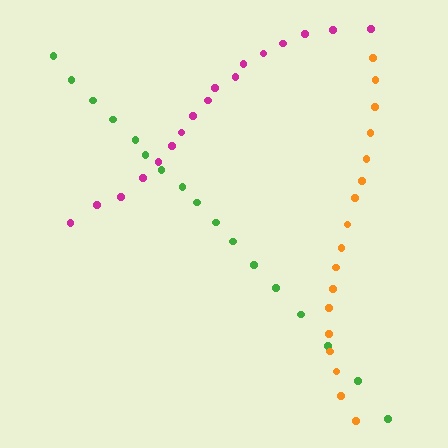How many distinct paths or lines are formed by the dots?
There are 3 distinct paths.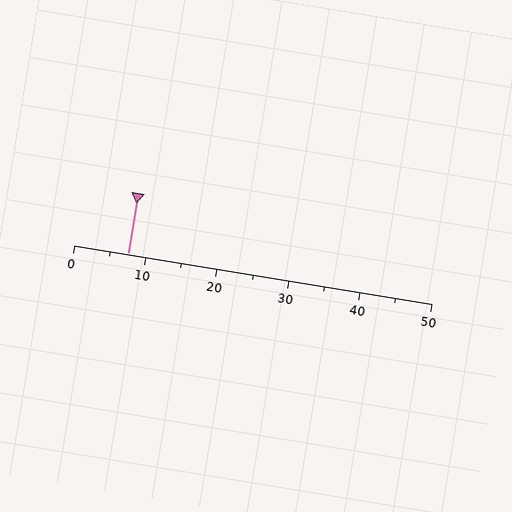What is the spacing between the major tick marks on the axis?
The major ticks are spaced 10 apart.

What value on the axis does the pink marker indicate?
The marker indicates approximately 7.5.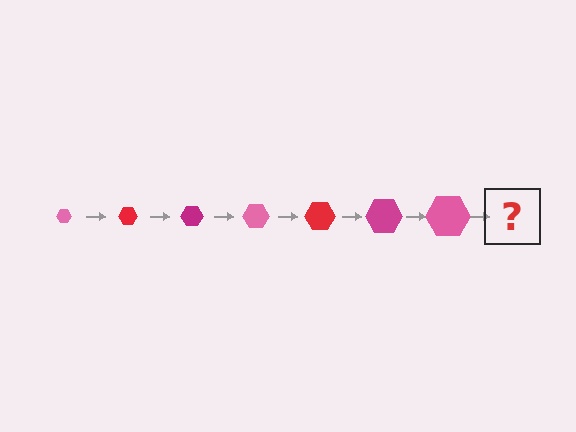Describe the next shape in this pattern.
It should be a red hexagon, larger than the previous one.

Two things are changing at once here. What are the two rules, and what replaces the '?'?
The two rules are that the hexagon grows larger each step and the color cycles through pink, red, and magenta. The '?' should be a red hexagon, larger than the previous one.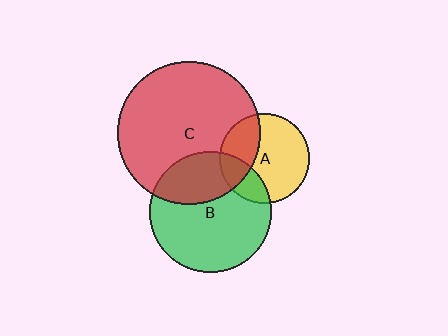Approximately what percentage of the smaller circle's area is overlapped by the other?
Approximately 30%.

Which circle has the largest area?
Circle C (red).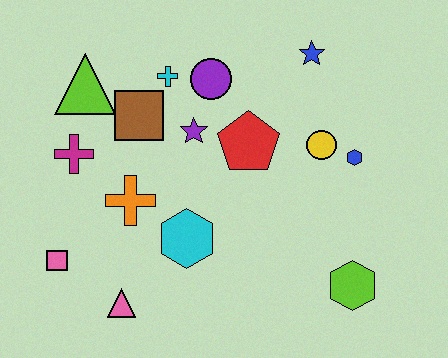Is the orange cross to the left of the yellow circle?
Yes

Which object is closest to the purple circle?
The cyan cross is closest to the purple circle.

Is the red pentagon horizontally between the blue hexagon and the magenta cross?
Yes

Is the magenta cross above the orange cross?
Yes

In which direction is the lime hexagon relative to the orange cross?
The lime hexagon is to the right of the orange cross.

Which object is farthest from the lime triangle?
The lime hexagon is farthest from the lime triangle.